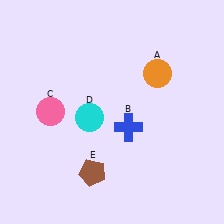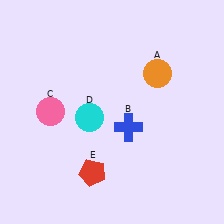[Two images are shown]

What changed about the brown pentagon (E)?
In Image 1, E is brown. In Image 2, it changed to red.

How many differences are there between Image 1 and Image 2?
There is 1 difference between the two images.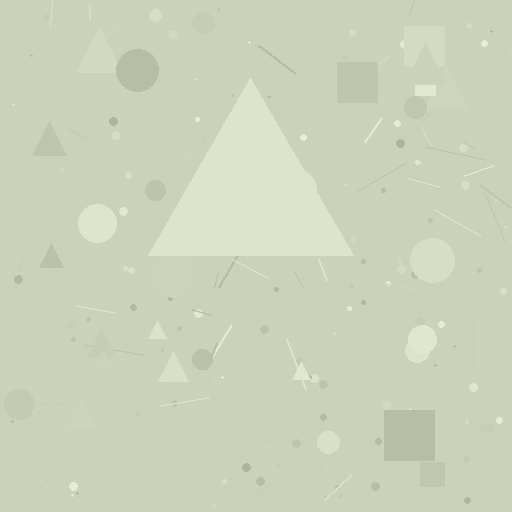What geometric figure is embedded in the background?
A triangle is embedded in the background.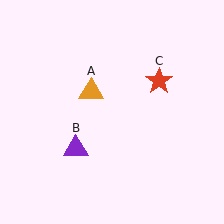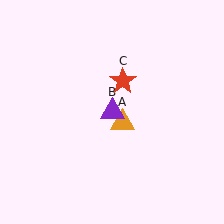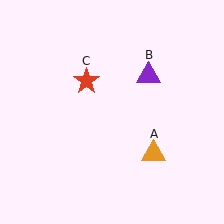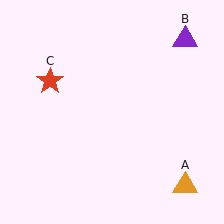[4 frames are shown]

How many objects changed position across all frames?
3 objects changed position: orange triangle (object A), purple triangle (object B), red star (object C).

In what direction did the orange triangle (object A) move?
The orange triangle (object A) moved down and to the right.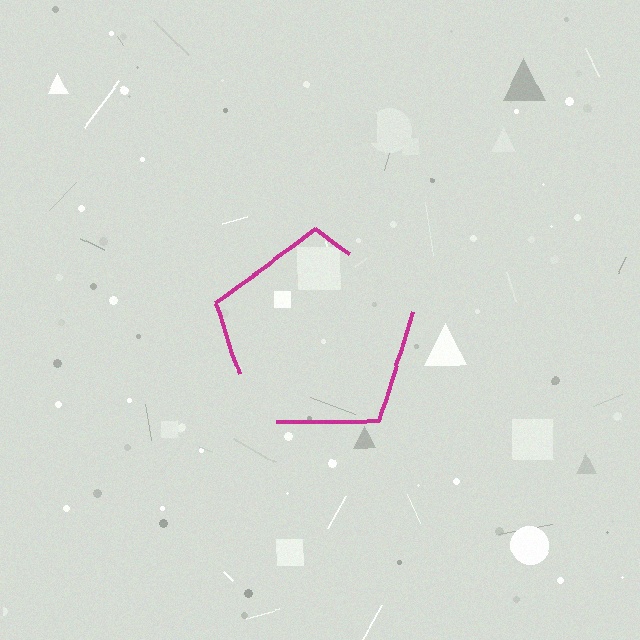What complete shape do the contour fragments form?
The contour fragments form a pentagon.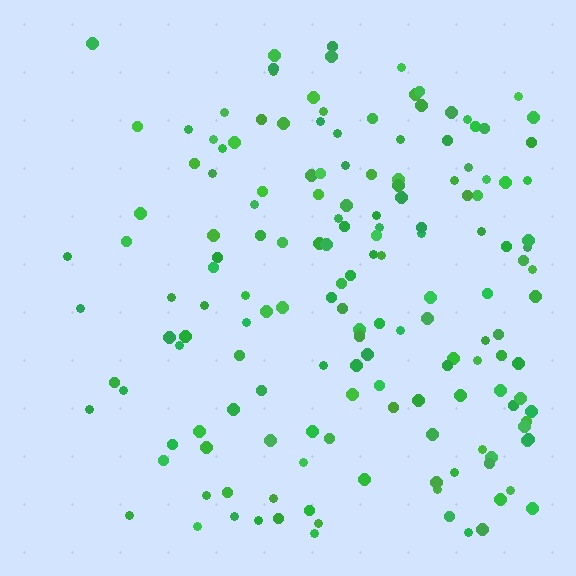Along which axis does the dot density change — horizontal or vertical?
Horizontal.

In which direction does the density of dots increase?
From left to right, with the right side densest.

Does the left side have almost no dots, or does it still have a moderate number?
Still a moderate number, just noticeably fewer than the right.